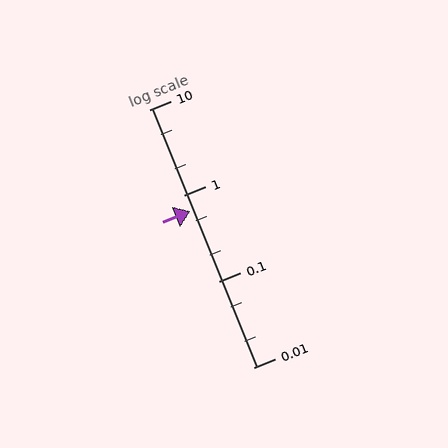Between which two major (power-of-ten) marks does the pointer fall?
The pointer is between 0.1 and 1.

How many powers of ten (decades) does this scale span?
The scale spans 3 decades, from 0.01 to 10.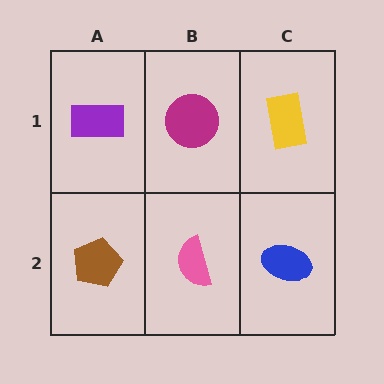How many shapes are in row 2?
3 shapes.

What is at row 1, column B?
A magenta circle.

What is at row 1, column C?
A yellow rectangle.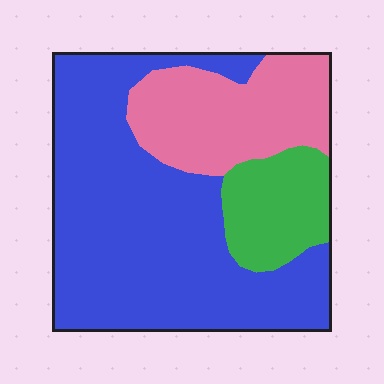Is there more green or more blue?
Blue.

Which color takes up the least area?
Green, at roughly 15%.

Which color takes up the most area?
Blue, at roughly 60%.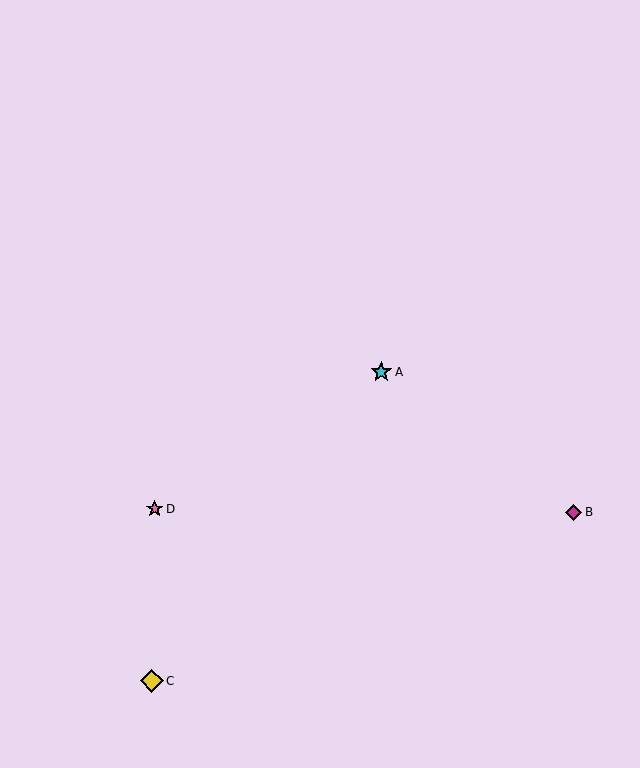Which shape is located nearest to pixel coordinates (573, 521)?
The magenta diamond (labeled B) at (574, 512) is nearest to that location.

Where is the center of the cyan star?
The center of the cyan star is at (381, 372).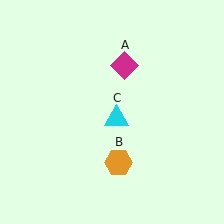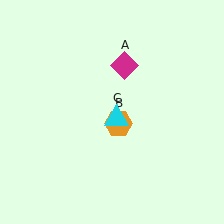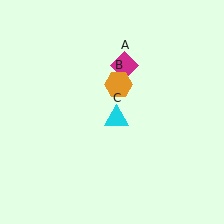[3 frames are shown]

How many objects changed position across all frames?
1 object changed position: orange hexagon (object B).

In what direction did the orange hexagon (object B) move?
The orange hexagon (object B) moved up.